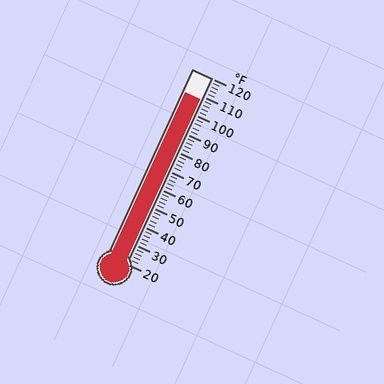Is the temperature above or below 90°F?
The temperature is above 90°F.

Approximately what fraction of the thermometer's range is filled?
The thermometer is filled to approximately 90% of its range.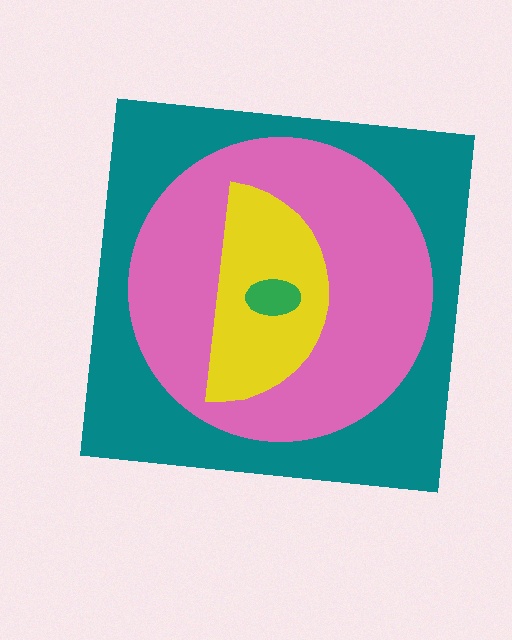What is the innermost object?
The green ellipse.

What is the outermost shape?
The teal square.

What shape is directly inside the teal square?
The pink circle.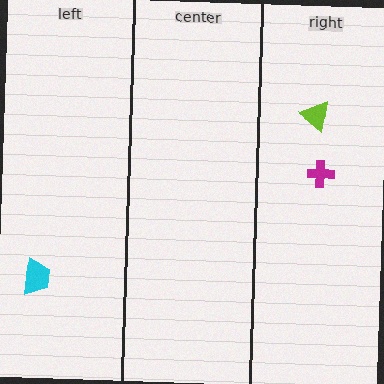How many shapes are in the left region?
1.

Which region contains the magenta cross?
The right region.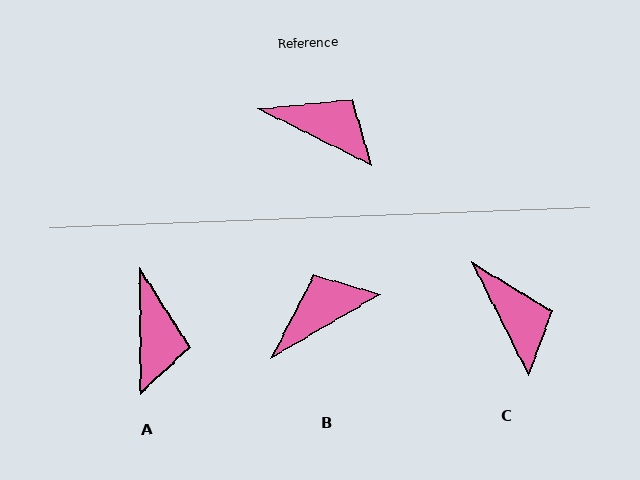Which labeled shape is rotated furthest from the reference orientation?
A, about 63 degrees away.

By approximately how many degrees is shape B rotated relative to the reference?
Approximately 57 degrees counter-clockwise.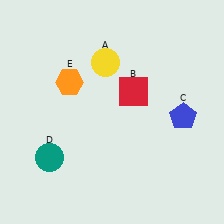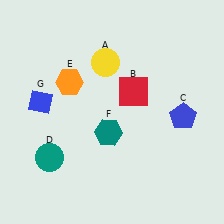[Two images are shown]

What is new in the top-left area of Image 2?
A blue diamond (G) was added in the top-left area of Image 2.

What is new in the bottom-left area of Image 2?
A teal hexagon (F) was added in the bottom-left area of Image 2.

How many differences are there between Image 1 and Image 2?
There are 2 differences between the two images.